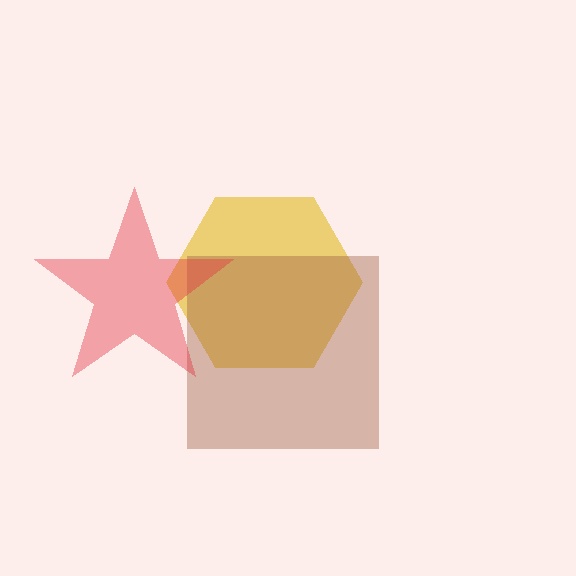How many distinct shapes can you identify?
There are 3 distinct shapes: a yellow hexagon, a brown square, a red star.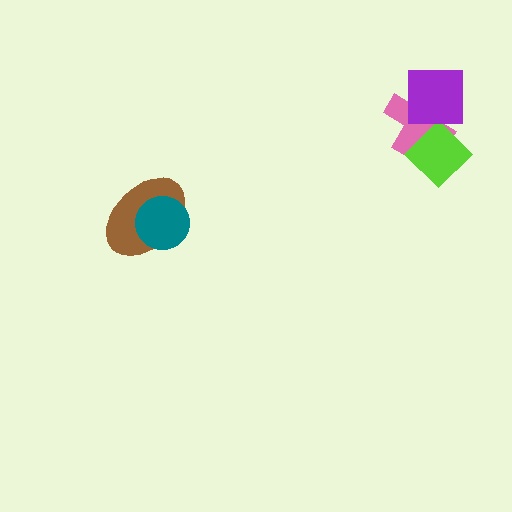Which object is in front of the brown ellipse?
The teal circle is in front of the brown ellipse.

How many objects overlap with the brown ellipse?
1 object overlaps with the brown ellipse.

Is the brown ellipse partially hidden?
Yes, it is partially covered by another shape.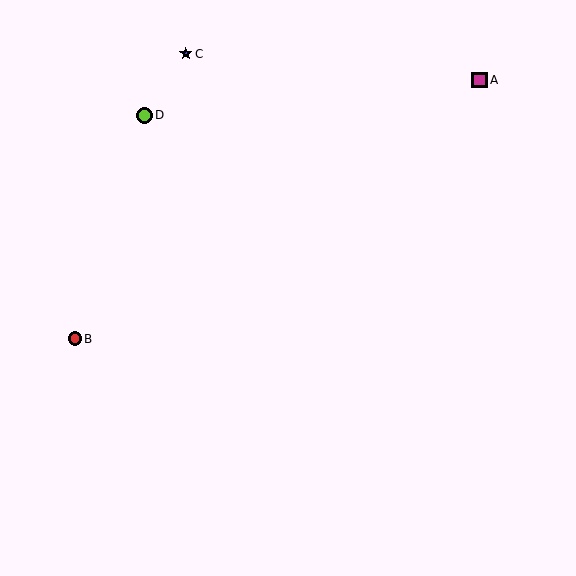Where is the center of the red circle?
The center of the red circle is at (75, 339).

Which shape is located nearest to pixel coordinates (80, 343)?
The red circle (labeled B) at (75, 339) is nearest to that location.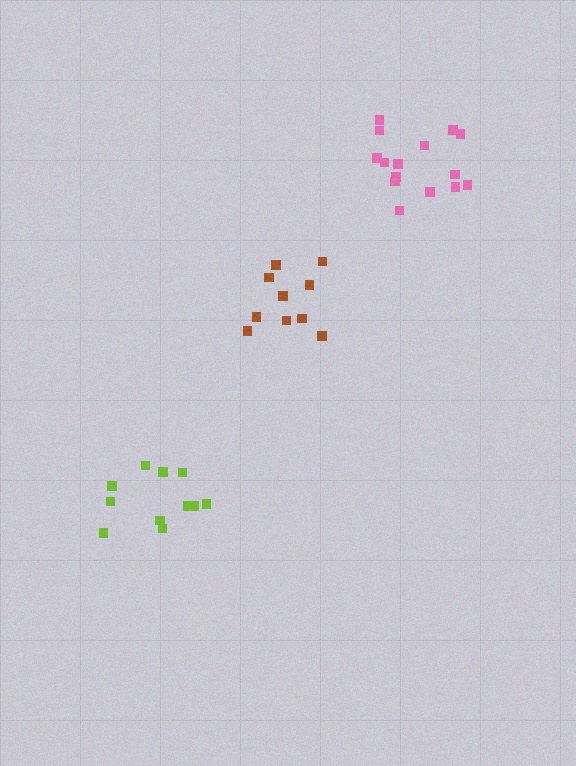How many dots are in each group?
Group 1: 11 dots, Group 2: 15 dots, Group 3: 10 dots (36 total).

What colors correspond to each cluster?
The clusters are colored: lime, pink, brown.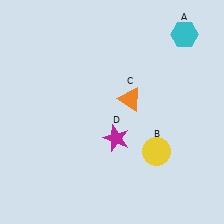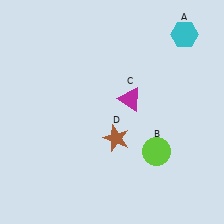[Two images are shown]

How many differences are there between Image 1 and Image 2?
There are 3 differences between the two images.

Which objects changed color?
B changed from yellow to lime. C changed from orange to magenta. D changed from magenta to brown.